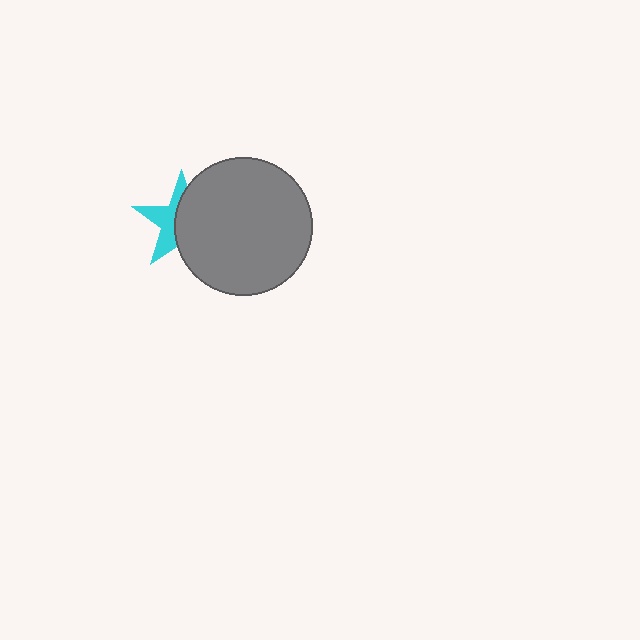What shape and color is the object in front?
The object in front is a gray circle.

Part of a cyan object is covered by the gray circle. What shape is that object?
It is a star.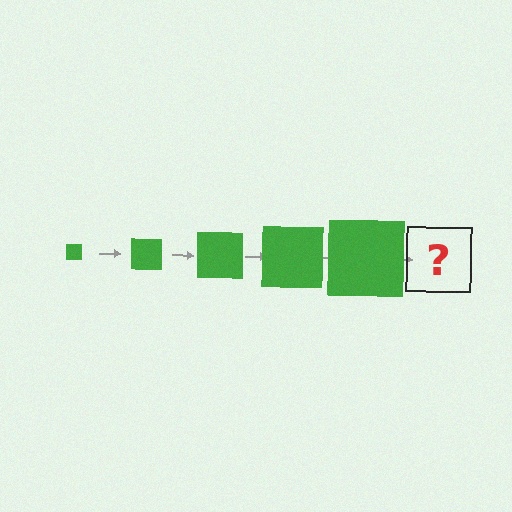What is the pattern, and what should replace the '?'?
The pattern is that the square gets progressively larger each step. The '?' should be a green square, larger than the previous one.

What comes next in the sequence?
The next element should be a green square, larger than the previous one.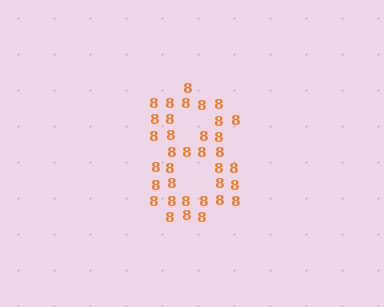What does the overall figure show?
The overall figure shows the digit 8.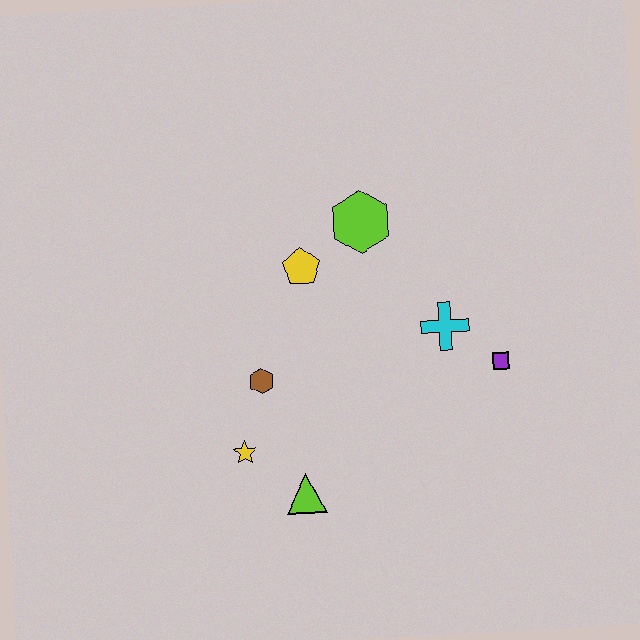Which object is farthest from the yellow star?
The purple square is farthest from the yellow star.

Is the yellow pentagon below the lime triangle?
No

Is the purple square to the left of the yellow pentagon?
No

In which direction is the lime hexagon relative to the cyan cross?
The lime hexagon is above the cyan cross.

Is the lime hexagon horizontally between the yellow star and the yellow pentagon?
No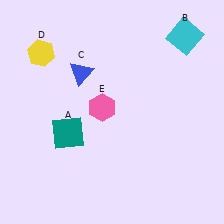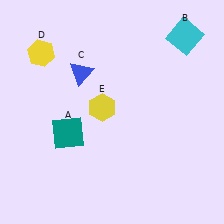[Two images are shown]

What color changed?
The hexagon (E) changed from pink in Image 1 to yellow in Image 2.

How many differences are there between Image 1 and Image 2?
There is 1 difference between the two images.